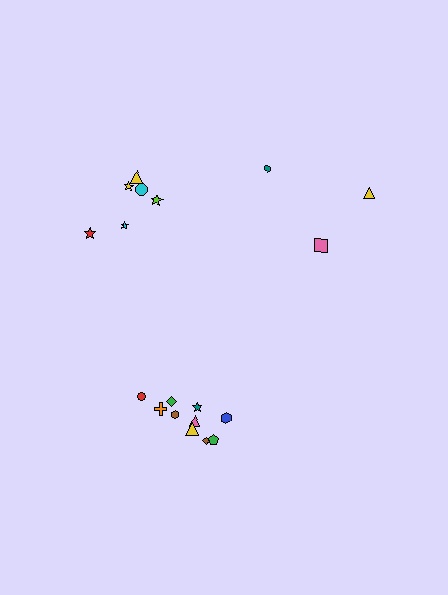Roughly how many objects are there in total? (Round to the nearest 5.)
Roughly 20 objects in total.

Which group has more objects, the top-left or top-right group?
The top-left group.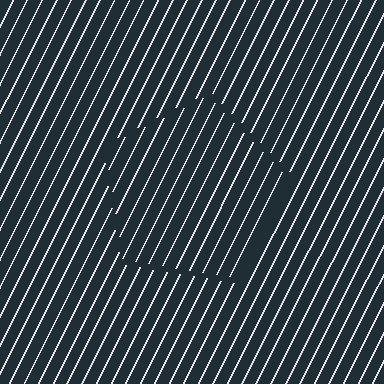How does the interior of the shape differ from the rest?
The interior of the shape contains the same grating, shifted by half a period — the contour is defined by the phase discontinuity where line-ends from the inner and outer gratings abut.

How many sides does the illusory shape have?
5 sides — the line-ends trace a pentagon.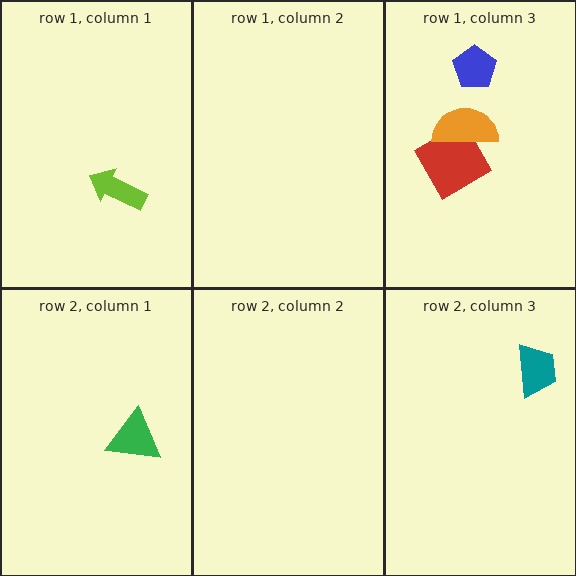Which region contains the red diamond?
The row 1, column 3 region.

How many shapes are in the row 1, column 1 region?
1.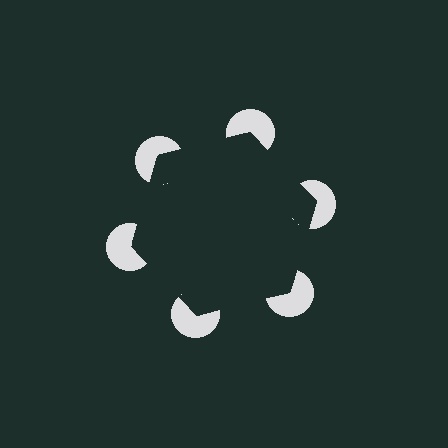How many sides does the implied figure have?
6 sides.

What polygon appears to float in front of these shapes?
An illusory hexagon — its edges are inferred from the aligned wedge cuts in the pac-man discs, not physically drawn.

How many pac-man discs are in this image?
There are 6 — one at each vertex of the illusory hexagon.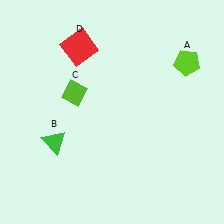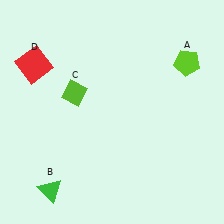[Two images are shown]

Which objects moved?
The objects that moved are: the green triangle (B), the red square (D).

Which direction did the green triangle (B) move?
The green triangle (B) moved down.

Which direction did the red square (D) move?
The red square (D) moved left.